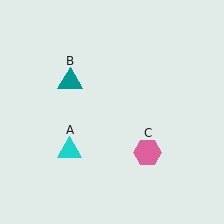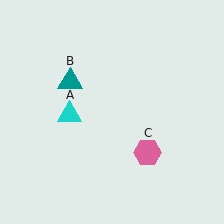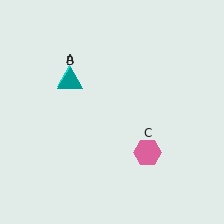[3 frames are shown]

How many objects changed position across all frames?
1 object changed position: cyan triangle (object A).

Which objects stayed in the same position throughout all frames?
Teal triangle (object B) and pink hexagon (object C) remained stationary.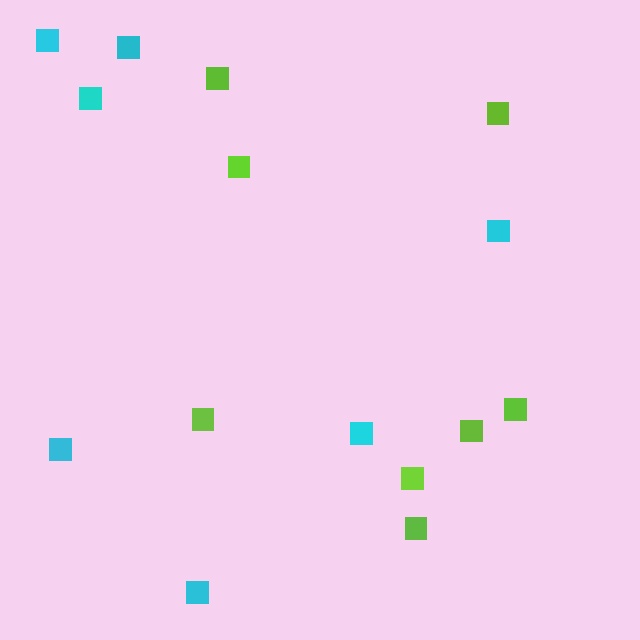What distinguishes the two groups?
There are 2 groups: one group of lime squares (8) and one group of cyan squares (7).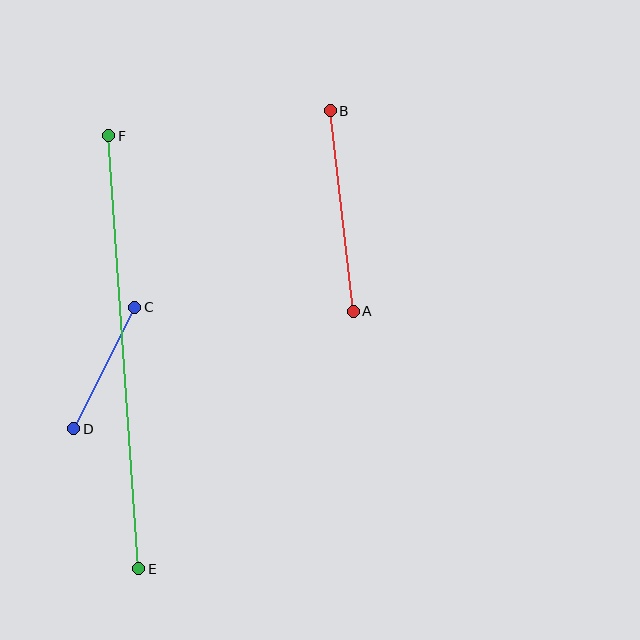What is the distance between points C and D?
The distance is approximately 136 pixels.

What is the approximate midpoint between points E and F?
The midpoint is at approximately (124, 352) pixels.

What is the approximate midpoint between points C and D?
The midpoint is at approximately (104, 368) pixels.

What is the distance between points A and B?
The distance is approximately 202 pixels.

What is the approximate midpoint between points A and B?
The midpoint is at approximately (342, 211) pixels.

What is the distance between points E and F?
The distance is approximately 434 pixels.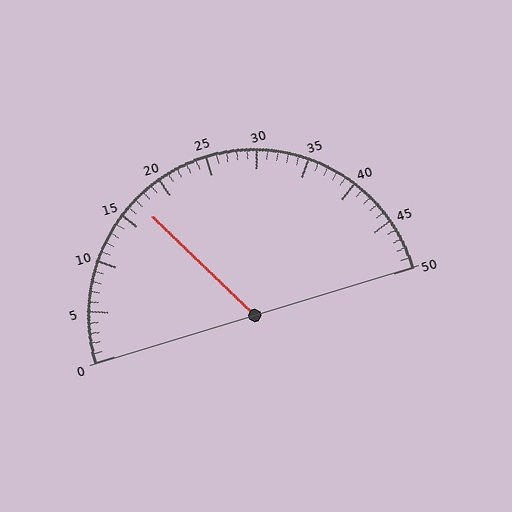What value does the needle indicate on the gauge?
The needle indicates approximately 17.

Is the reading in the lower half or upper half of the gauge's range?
The reading is in the lower half of the range (0 to 50).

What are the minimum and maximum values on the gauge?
The gauge ranges from 0 to 50.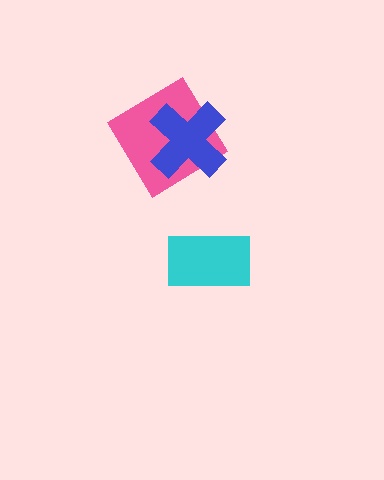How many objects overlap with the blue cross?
1 object overlaps with the blue cross.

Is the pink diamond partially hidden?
Yes, it is partially covered by another shape.